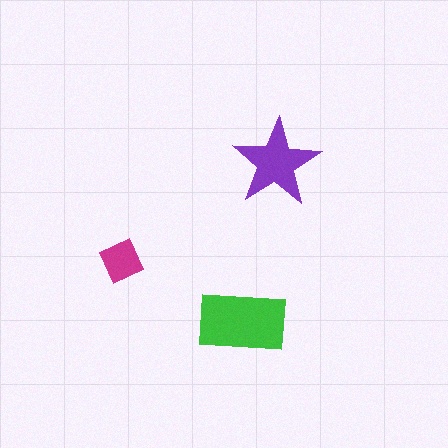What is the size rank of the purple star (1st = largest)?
2nd.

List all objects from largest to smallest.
The green rectangle, the purple star, the magenta diamond.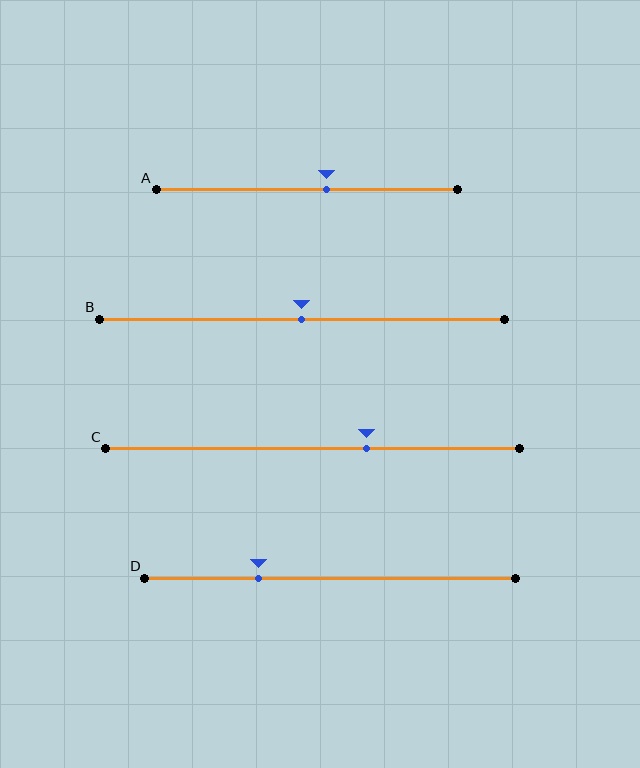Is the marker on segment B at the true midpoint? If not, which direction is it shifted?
Yes, the marker on segment B is at the true midpoint.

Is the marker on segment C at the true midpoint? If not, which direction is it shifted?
No, the marker on segment C is shifted to the right by about 13% of the segment length.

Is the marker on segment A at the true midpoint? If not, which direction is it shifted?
No, the marker on segment A is shifted to the right by about 7% of the segment length.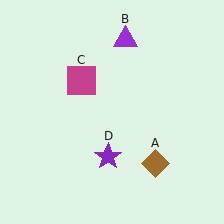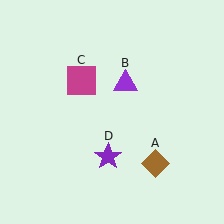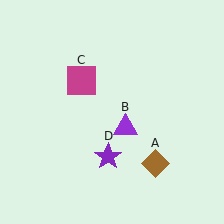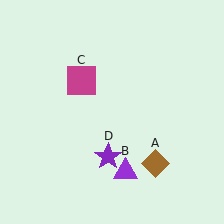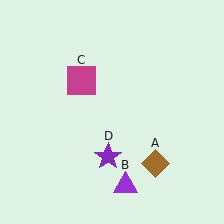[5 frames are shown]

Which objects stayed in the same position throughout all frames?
Brown diamond (object A) and magenta square (object C) and purple star (object D) remained stationary.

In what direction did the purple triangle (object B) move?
The purple triangle (object B) moved down.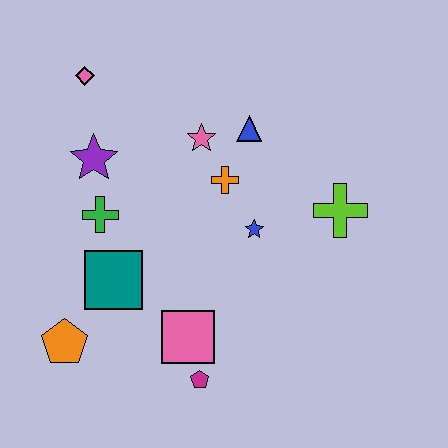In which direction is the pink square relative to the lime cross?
The pink square is to the left of the lime cross.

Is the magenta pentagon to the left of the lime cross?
Yes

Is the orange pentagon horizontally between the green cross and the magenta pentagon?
No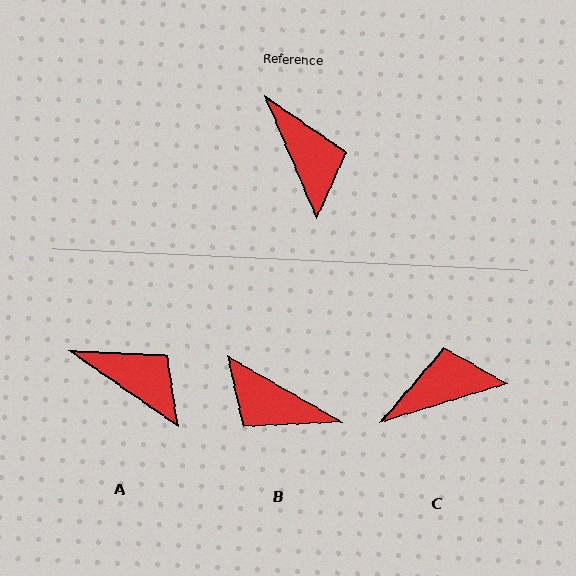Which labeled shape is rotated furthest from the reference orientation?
B, about 143 degrees away.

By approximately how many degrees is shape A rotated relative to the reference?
Approximately 32 degrees counter-clockwise.